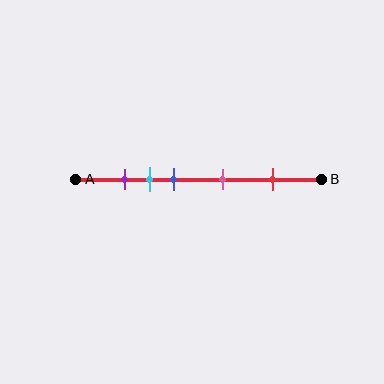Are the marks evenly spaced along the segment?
No, the marks are not evenly spaced.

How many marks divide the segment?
There are 5 marks dividing the segment.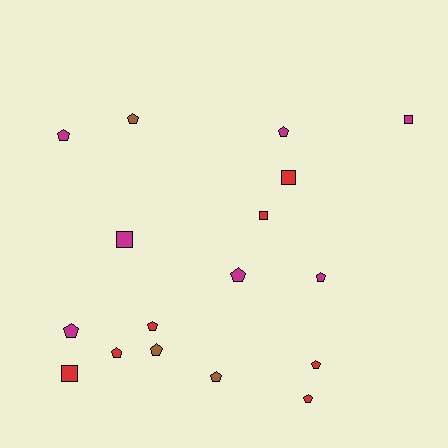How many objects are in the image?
There are 17 objects.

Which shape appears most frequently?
Pentagon, with 12 objects.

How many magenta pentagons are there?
There are 5 magenta pentagons.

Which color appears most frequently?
Magenta, with 7 objects.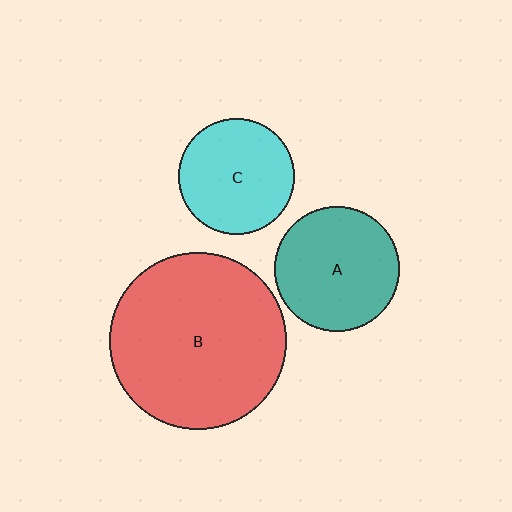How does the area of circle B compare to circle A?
Approximately 2.0 times.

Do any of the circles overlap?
No, none of the circles overlap.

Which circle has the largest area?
Circle B (red).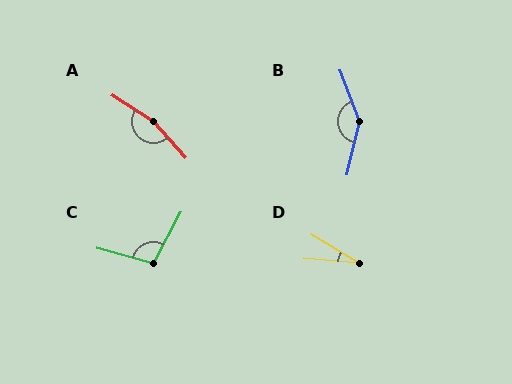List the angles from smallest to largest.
D (26°), C (103°), B (147°), A (164°).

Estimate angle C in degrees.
Approximately 103 degrees.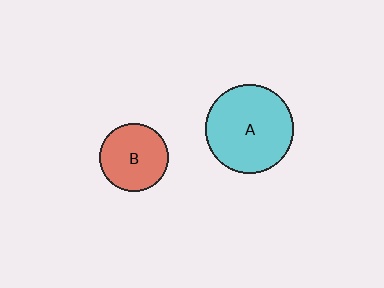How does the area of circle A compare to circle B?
Approximately 1.7 times.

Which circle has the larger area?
Circle A (cyan).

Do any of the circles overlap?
No, none of the circles overlap.